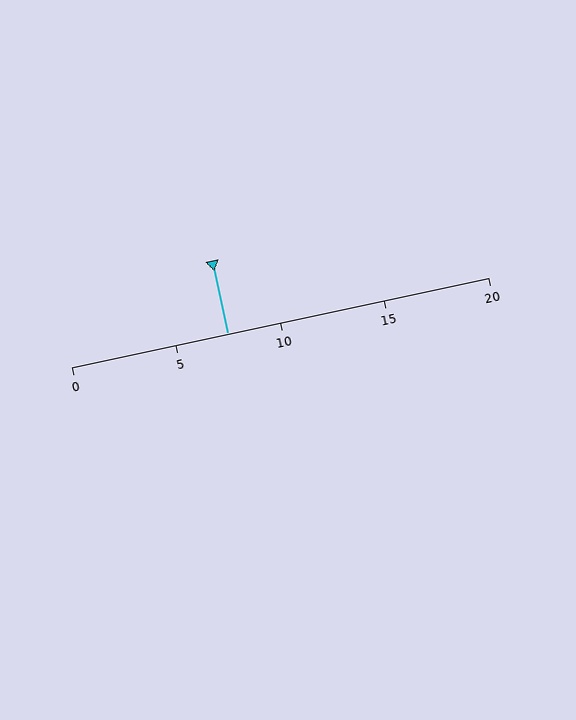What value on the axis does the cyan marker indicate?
The marker indicates approximately 7.5.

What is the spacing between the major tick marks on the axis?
The major ticks are spaced 5 apart.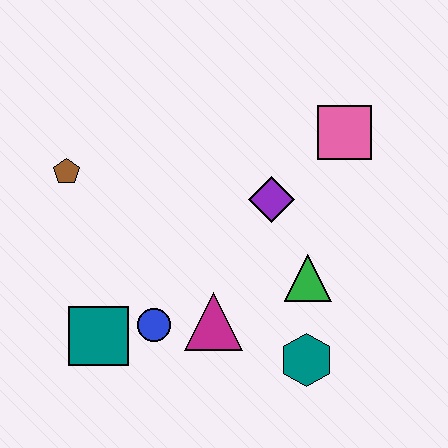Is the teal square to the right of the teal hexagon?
No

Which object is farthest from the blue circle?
The pink square is farthest from the blue circle.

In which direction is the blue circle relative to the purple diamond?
The blue circle is below the purple diamond.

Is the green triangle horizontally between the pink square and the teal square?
Yes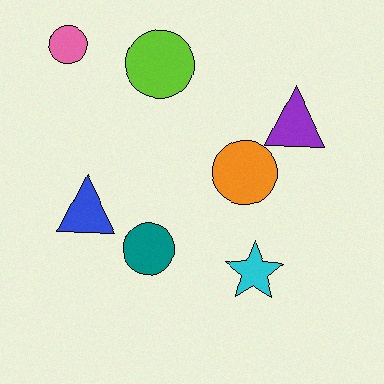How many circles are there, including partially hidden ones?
There are 4 circles.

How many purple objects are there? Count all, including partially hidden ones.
There is 1 purple object.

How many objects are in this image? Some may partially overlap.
There are 7 objects.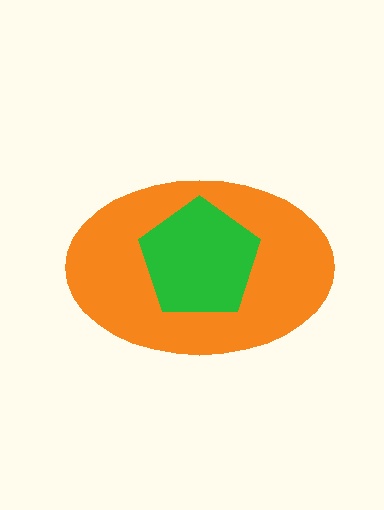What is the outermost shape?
The orange ellipse.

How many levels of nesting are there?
2.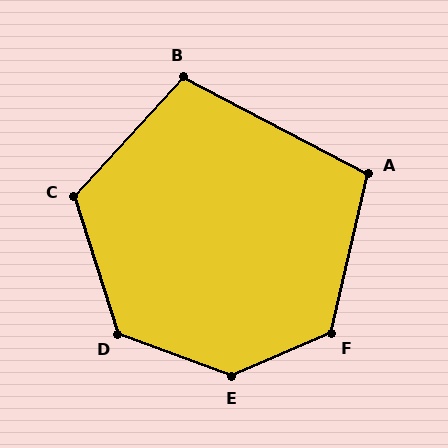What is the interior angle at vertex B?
Approximately 105 degrees (obtuse).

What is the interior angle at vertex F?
Approximately 127 degrees (obtuse).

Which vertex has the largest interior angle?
E, at approximately 136 degrees.